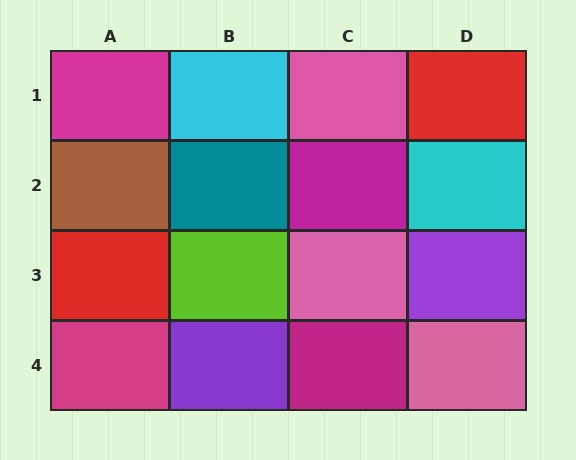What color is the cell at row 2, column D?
Cyan.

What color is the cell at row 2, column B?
Teal.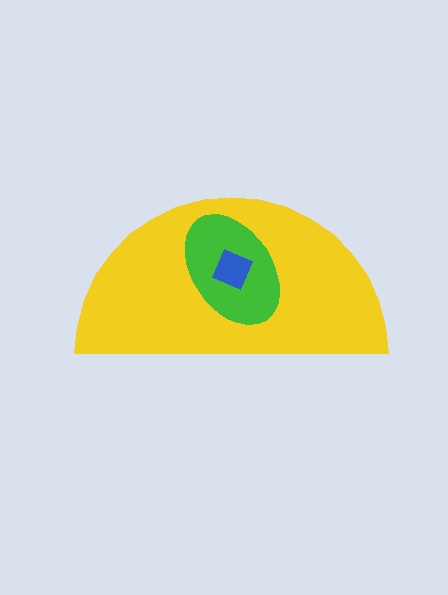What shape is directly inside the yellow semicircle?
The green ellipse.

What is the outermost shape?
The yellow semicircle.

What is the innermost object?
The blue square.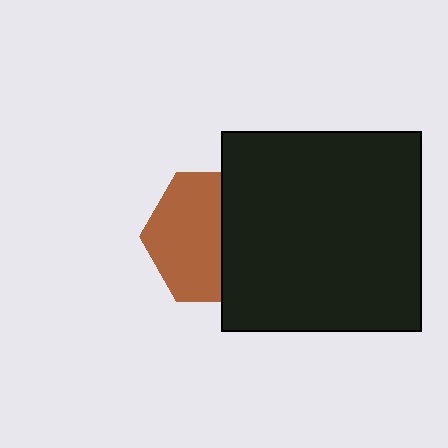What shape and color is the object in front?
The object in front is a black square.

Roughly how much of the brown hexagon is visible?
About half of it is visible (roughly 57%).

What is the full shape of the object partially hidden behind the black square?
The partially hidden object is a brown hexagon.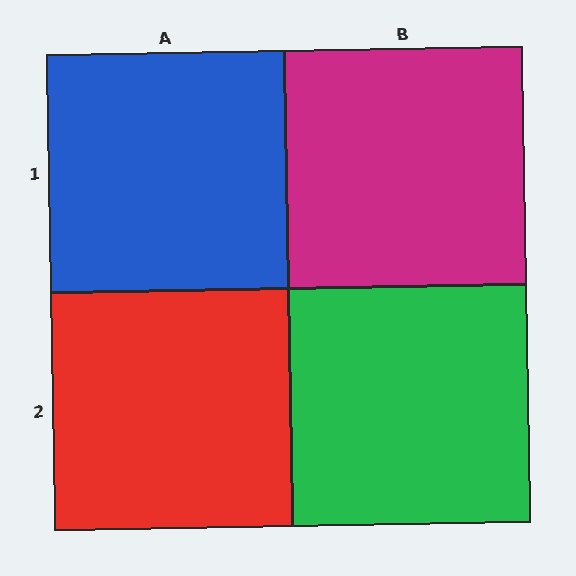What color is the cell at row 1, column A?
Blue.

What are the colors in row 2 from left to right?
Red, green.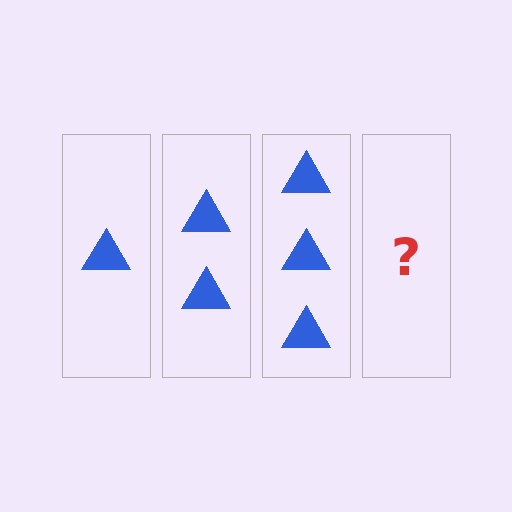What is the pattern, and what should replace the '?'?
The pattern is that each step adds one more triangle. The '?' should be 4 triangles.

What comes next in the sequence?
The next element should be 4 triangles.